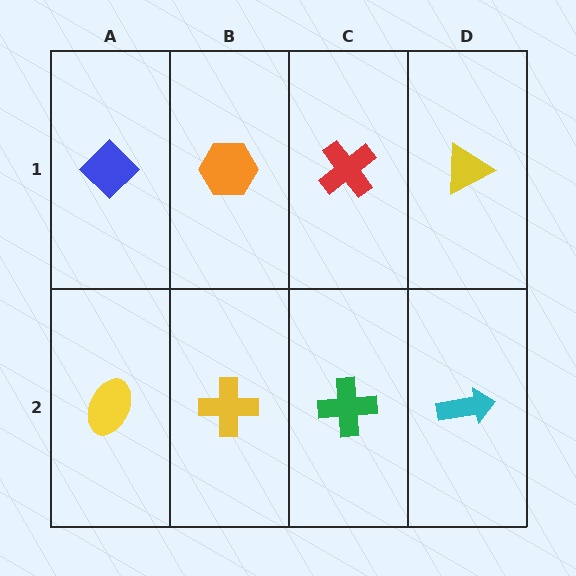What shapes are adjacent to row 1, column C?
A green cross (row 2, column C), an orange hexagon (row 1, column B), a yellow triangle (row 1, column D).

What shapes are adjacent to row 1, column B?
A yellow cross (row 2, column B), a blue diamond (row 1, column A), a red cross (row 1, column C).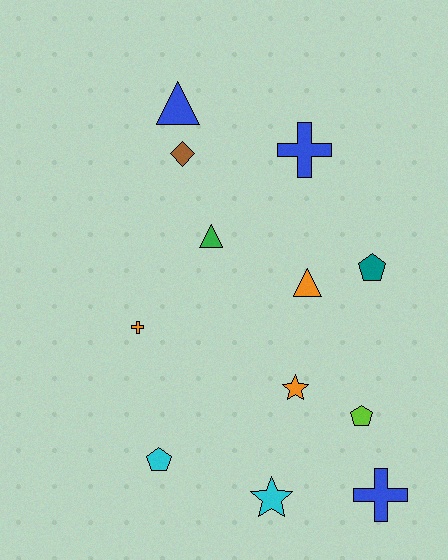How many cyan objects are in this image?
There are 2 cyan objects.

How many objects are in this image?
There are 12 objects.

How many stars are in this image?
There are 2 stars.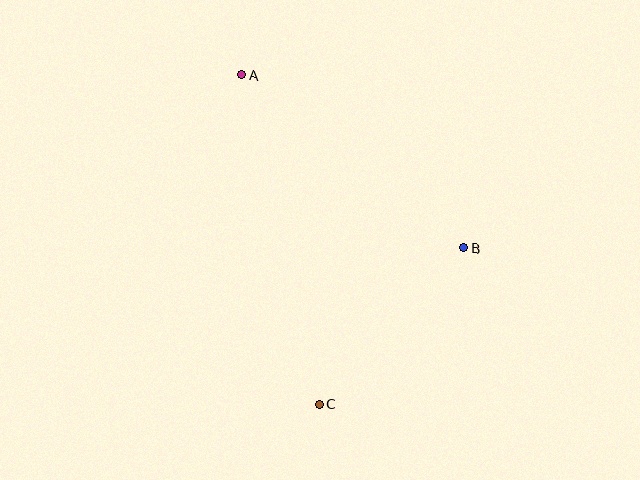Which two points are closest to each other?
Points B and C are closest to each other.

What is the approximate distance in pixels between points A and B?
The distance between A and B is approximately 281 pixels.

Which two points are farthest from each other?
Points A and C are farthest from each other.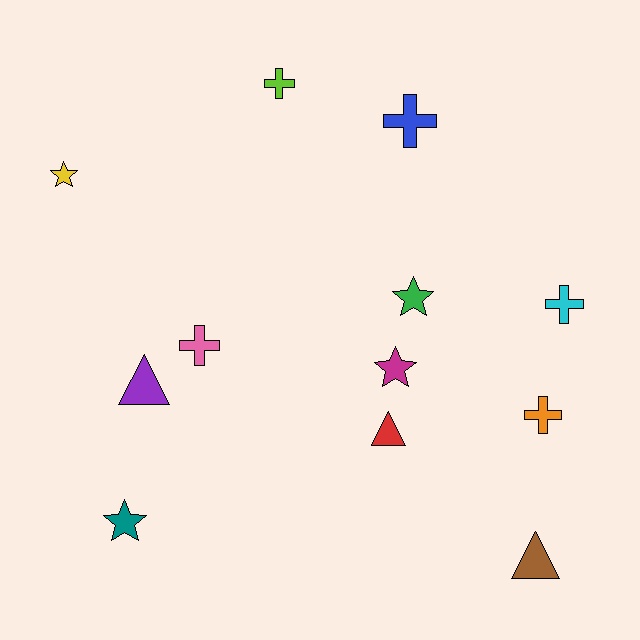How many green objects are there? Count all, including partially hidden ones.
There is 1 green object.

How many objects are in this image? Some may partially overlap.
There are 12 objects.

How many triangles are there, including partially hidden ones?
There are 3 triangles.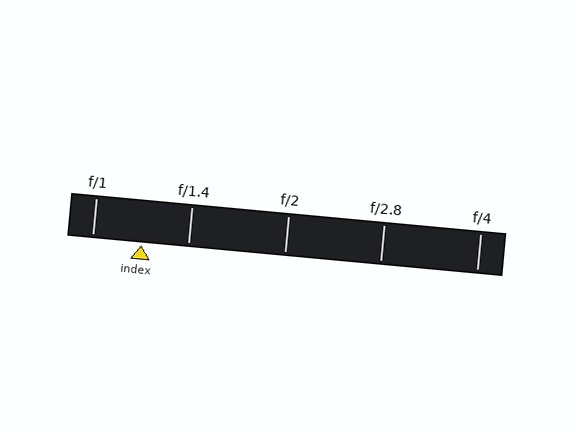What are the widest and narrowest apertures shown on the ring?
The widest aperture shown is f/1 and the narrowest is f/4.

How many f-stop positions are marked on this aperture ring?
There are 5 f-stop positions marked.